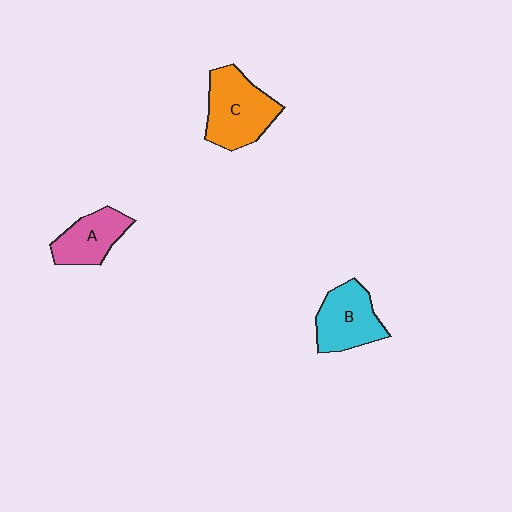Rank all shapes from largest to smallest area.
From largest to smallest: C (orange), B (cyan), A (pink).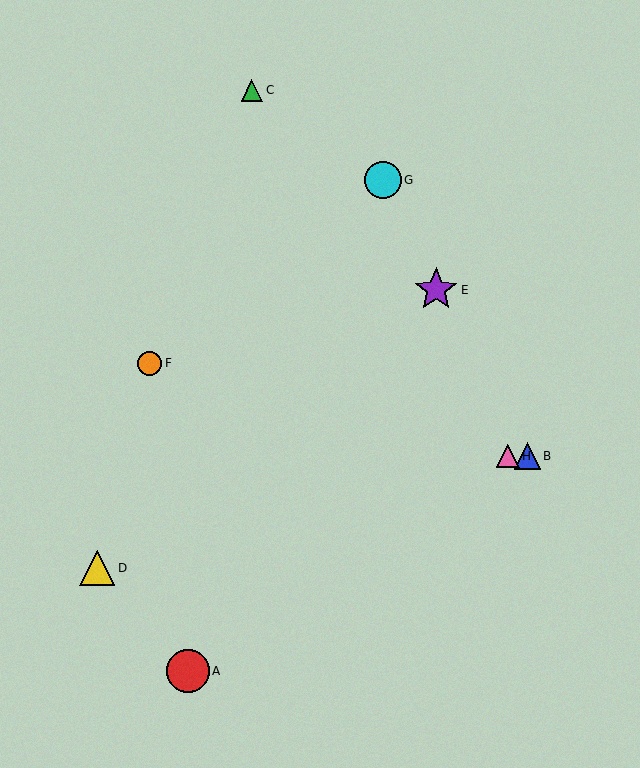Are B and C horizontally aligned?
No, B is at y≈456 and C is at y≈90.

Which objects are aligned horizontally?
Objects B, H are aligned horizontally.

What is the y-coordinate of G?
Object G is at y≈180.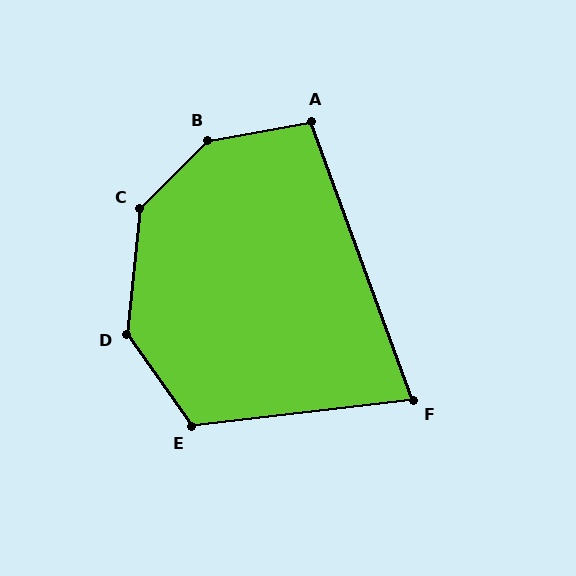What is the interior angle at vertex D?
Approximately 138 degrees (obtuse).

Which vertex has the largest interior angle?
B, at approximately 145 degrees.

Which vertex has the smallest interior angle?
F, at approximately 77 degrees.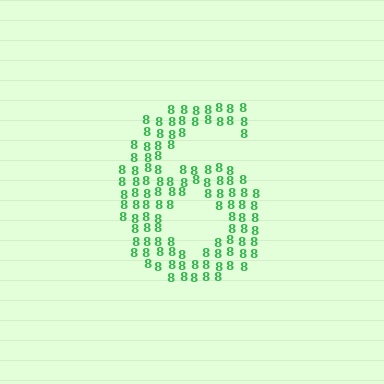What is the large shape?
The large shape is the digit 6.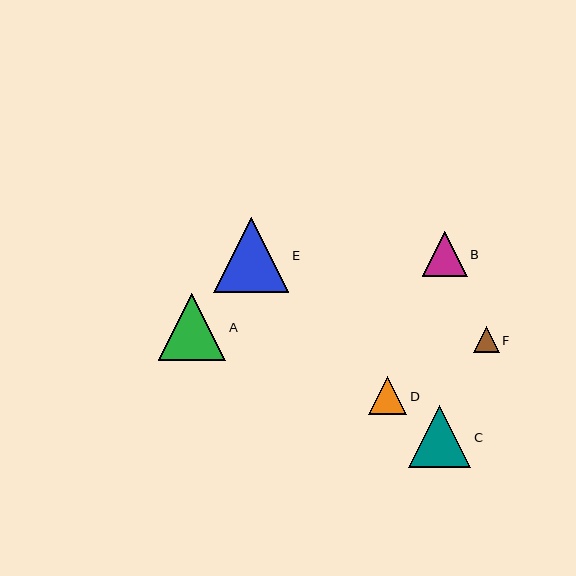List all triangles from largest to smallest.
From largest to smallest: E, A, C, B, D, F.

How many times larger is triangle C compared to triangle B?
Triangle C is approximately 1.4 times the size of triangle B.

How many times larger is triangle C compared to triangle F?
Triangle C is approximately 2.4 times the size of triangle F.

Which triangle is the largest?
Triangle E is the largest with a size of approximately 75 pixels.